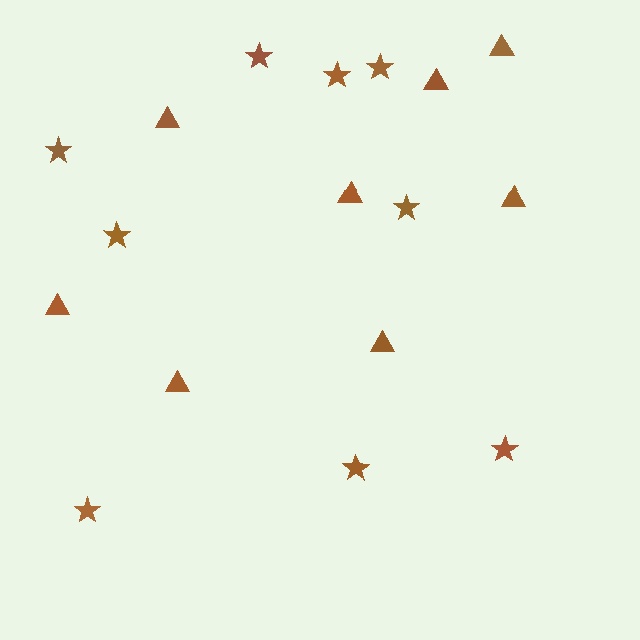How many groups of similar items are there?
There are 2 groups: one group of stars (9) and one group of triangles (8).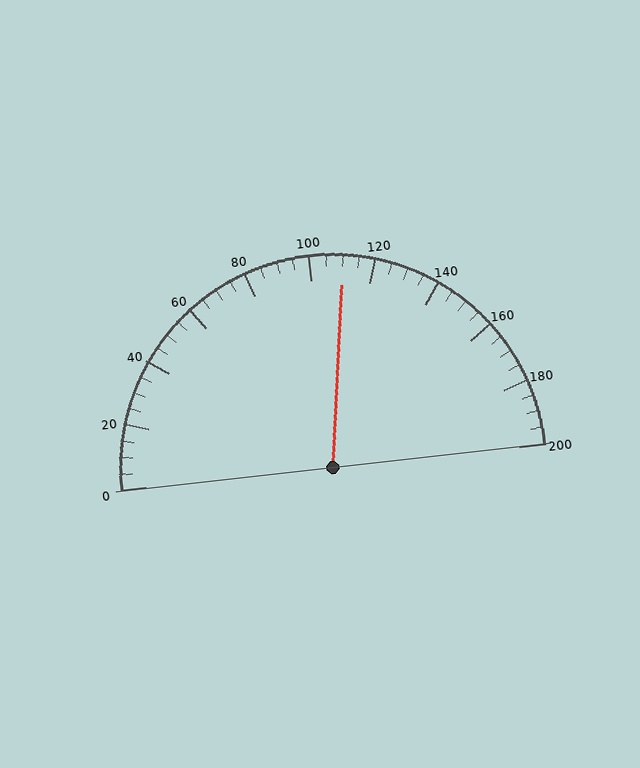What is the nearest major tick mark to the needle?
The nearest major tick mark is 120.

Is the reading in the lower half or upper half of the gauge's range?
The reading is in the upper half of the range (0 to 200).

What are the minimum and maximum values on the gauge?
The gauge ranges from 0 to 200.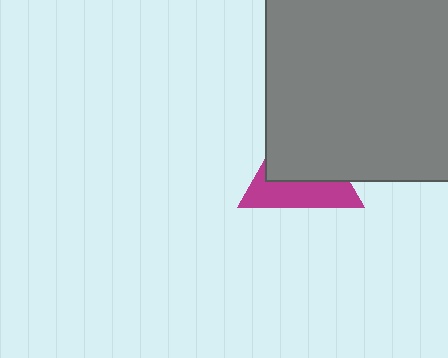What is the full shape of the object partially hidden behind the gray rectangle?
The partially hidden object is a magenta triangle.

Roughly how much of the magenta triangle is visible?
A small part of it is visible (roughly 44%).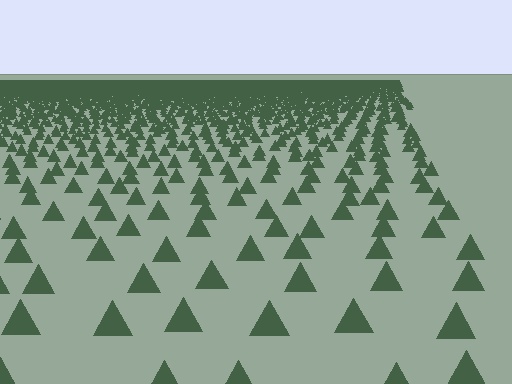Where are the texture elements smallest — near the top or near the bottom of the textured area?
Near the top.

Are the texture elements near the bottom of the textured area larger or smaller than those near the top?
Larger. Near the bottom, elements are closer to the viewer and appear at a bigger on-screen size.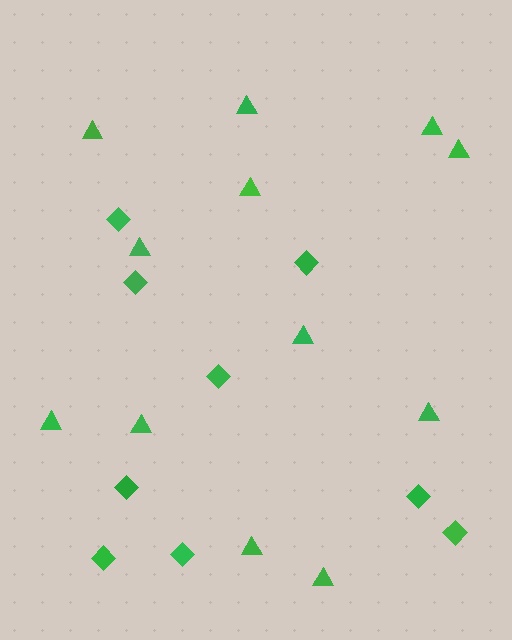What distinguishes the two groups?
There are 2 groups: one group of diamonds (9) and one group of triangles (12).